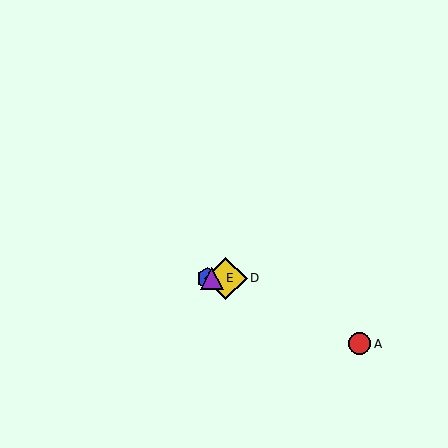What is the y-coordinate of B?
Object B is at y≈278.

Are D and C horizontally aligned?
Yes, both are at y≈278.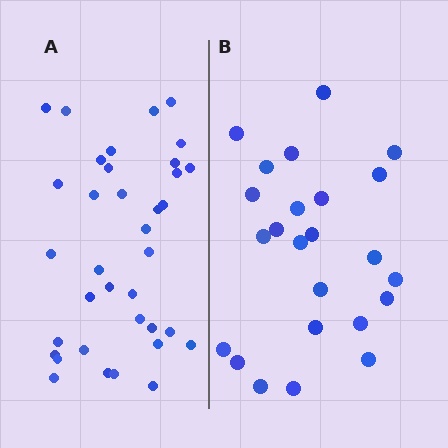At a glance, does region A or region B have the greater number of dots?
Region A (the left region) has more dots.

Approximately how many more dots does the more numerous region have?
Region A has roughly 12 or so more dots than region B.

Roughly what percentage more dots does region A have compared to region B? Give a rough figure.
About 50% more.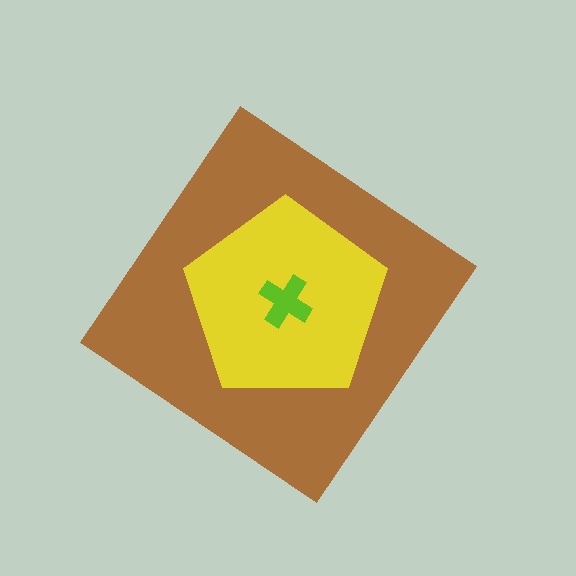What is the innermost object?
The lime cross.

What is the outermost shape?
The brown diamond.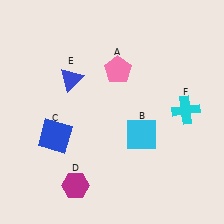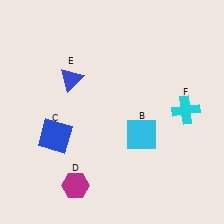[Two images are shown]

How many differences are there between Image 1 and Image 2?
There is 1 difference between the two images.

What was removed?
The pink pentagon (A) was removed in Image 2.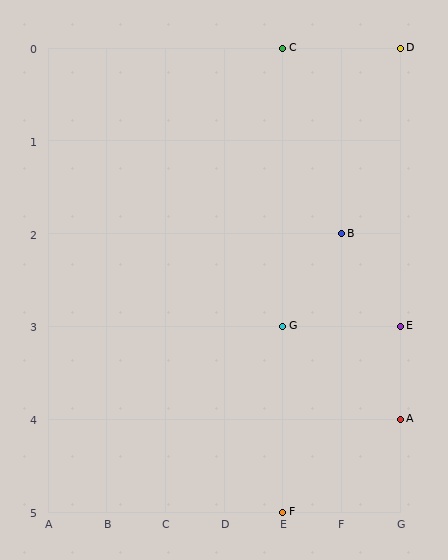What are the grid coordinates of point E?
Point E is at grid coordinates (G, 3).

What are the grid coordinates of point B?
Point B is at grid coordinates (F, 2).